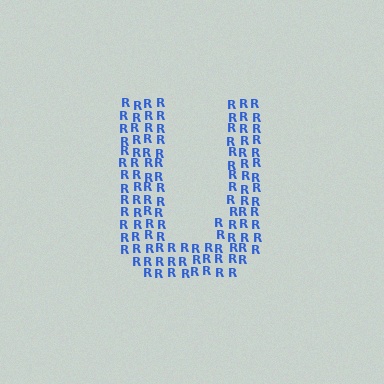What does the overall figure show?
The overall figure shows the letter U.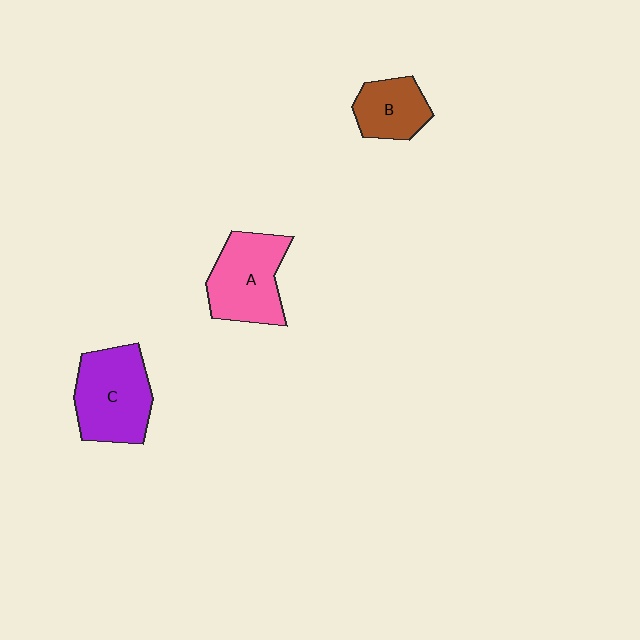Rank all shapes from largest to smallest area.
From largest to smallest: C (purple), A (pink), B (brown).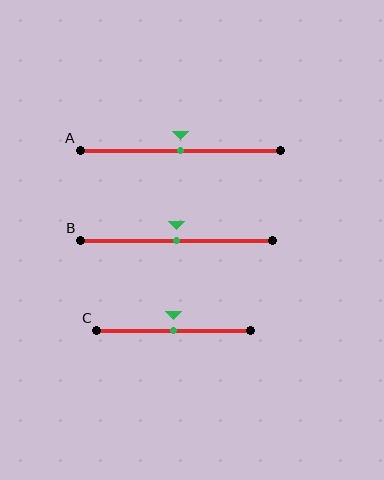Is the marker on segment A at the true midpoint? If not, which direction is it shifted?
Yes, the marker on segment A is at the true midpoint.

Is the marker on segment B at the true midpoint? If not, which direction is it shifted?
Yes, the marker on segment B is at the true midpoint.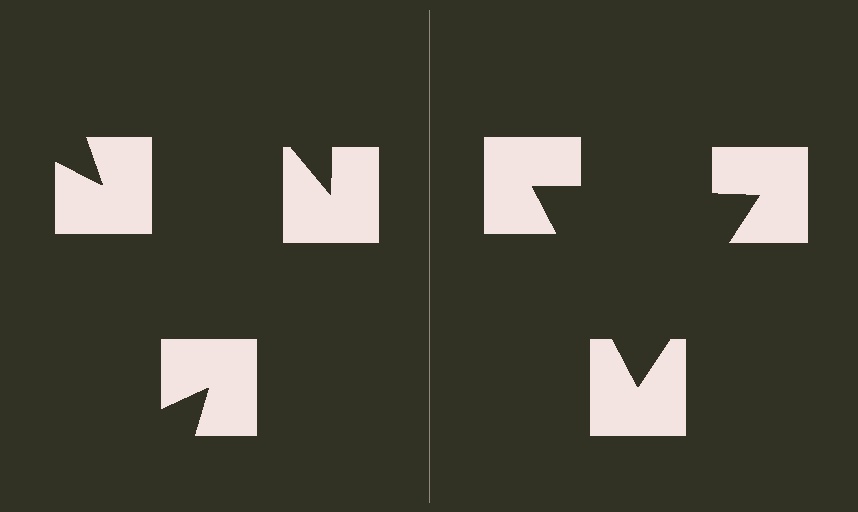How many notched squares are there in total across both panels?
6 — 3 on each side.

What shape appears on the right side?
An illusory triangle.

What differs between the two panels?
The notched squares are positioned identically on both sides; only the wedge orientations differ. On the right they align to a triangle; on the left they are misaligned.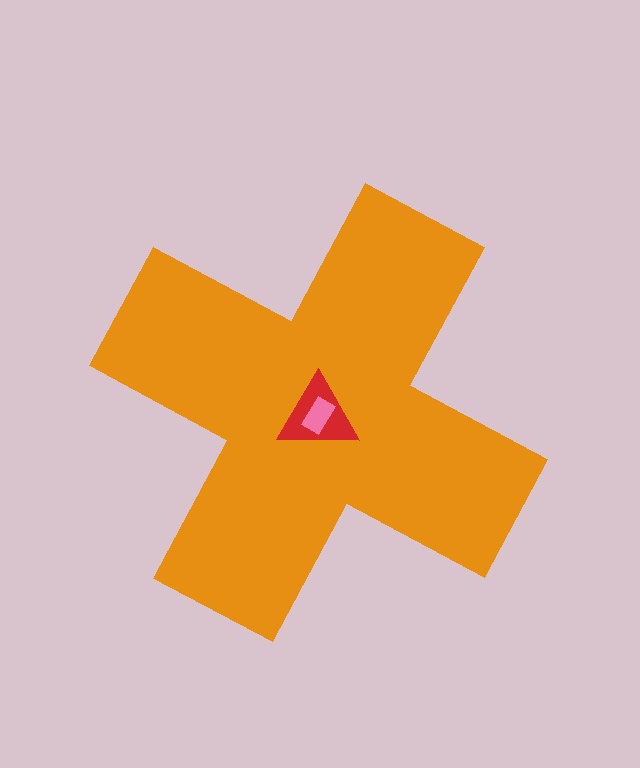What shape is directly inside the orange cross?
The red triangle.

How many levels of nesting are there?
3.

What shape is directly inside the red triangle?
The pink rectangle.